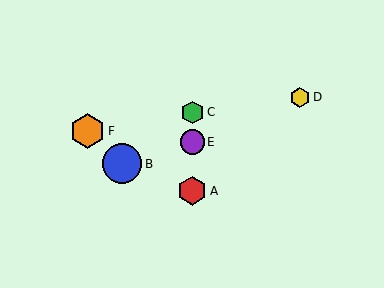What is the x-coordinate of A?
Object A is at x≈192.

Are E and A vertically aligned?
Yes, both are at x≈192.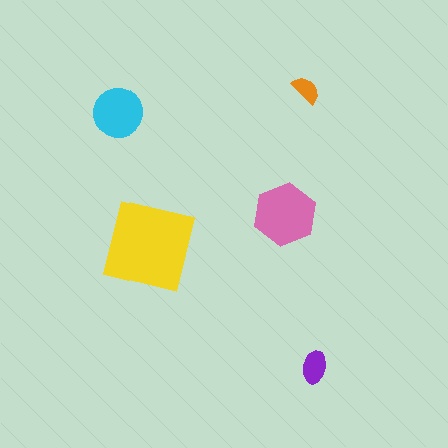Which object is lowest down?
The purple ellipse is bottommost.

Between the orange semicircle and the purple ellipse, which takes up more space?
The purple ellipse.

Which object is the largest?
The yellow square.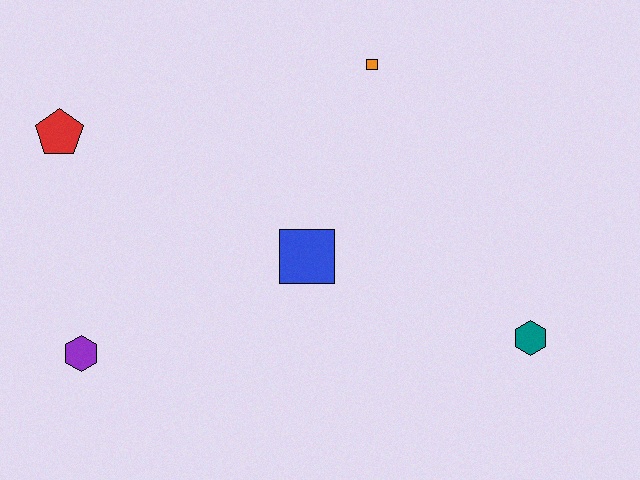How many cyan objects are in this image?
There are no cyan objects.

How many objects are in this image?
There are 5 objects.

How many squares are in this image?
There are 2 squares.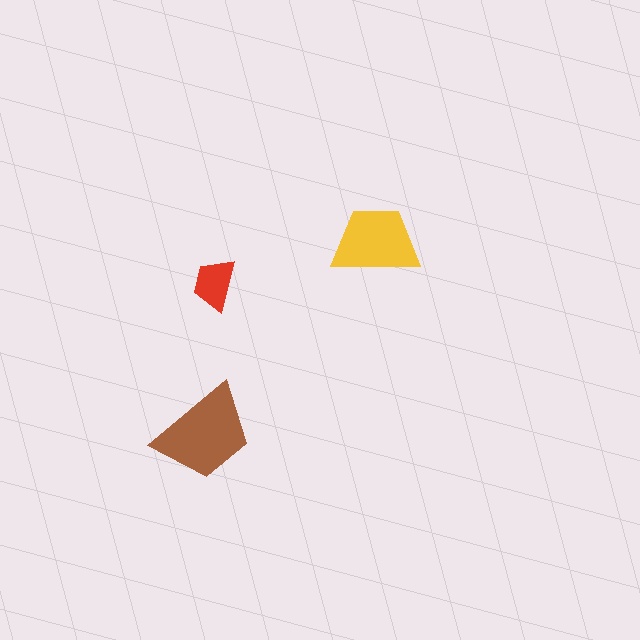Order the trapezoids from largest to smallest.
the brown one, the yellow one, the red one.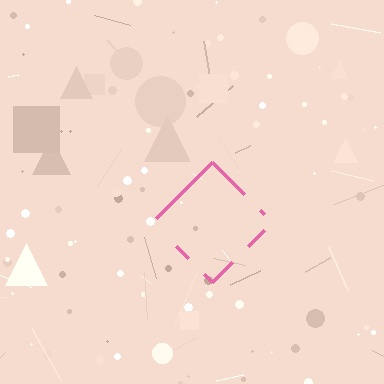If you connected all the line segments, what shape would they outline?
They would outline a diamond.